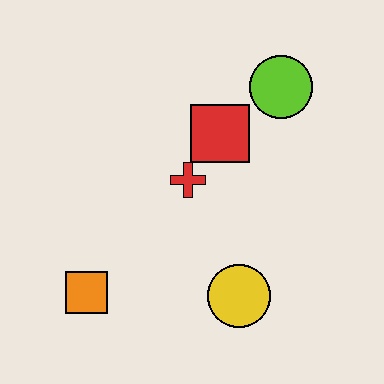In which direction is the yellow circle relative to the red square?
The yellow circle is below the red square.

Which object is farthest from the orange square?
The lime circle is farthest from the orange square.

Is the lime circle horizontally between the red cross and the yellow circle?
No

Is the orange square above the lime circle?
No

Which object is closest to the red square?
The red cross is closest to the red square.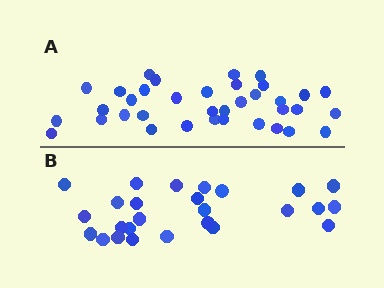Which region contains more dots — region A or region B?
Region A (the top region) has more dots.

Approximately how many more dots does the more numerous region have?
Region A has roughly 10 or so more dots than region B.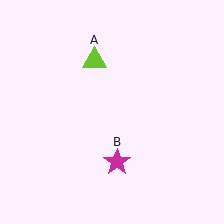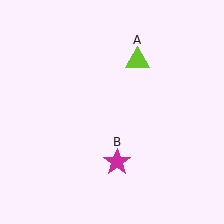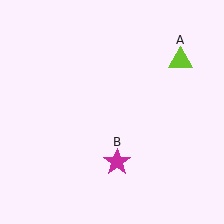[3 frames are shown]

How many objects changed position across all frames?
1 object changed position: lime triangle (object A).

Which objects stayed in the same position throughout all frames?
Magenta star (object B) remained stationary.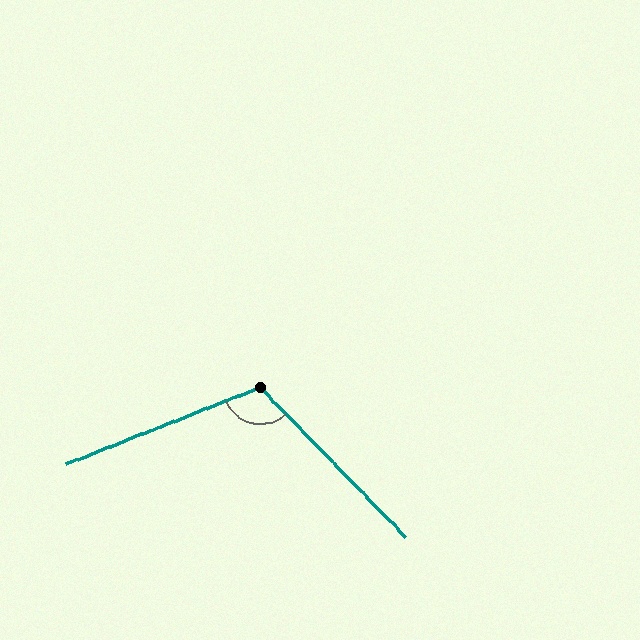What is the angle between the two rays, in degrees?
Approximately 113 degrees.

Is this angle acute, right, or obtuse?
It is obtuse.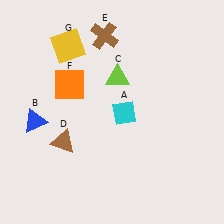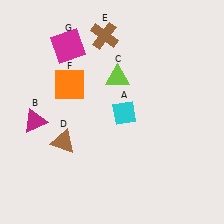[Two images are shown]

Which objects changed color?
B changed from blue to magenta. G changed from yellow to magenta.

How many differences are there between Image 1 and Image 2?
There are 2 differences between the two images.